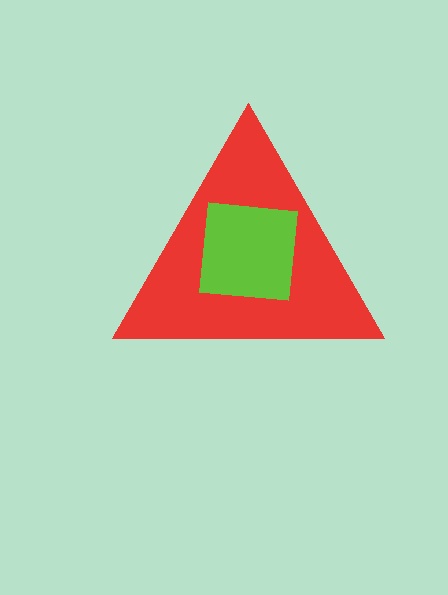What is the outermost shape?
The red triangle.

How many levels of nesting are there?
2.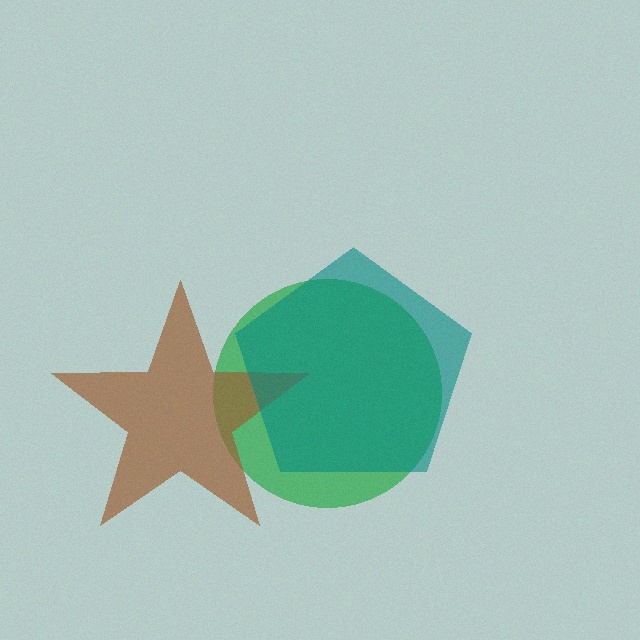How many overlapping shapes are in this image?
There are 3 overlapping shapes in the image.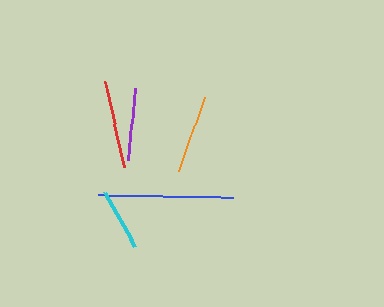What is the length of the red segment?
The red segment is approximately 88 pixels long.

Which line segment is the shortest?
The cyan line is the shortest at approximately 63 pixels.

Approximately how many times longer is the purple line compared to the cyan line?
The purple line is approximately 1.2 times the length of the cyan line.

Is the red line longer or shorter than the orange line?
The red line is longer than the orange line.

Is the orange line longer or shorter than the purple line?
The orange line is longer than the purple line.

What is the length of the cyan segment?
The cyan segment is approximately 63 pixels long.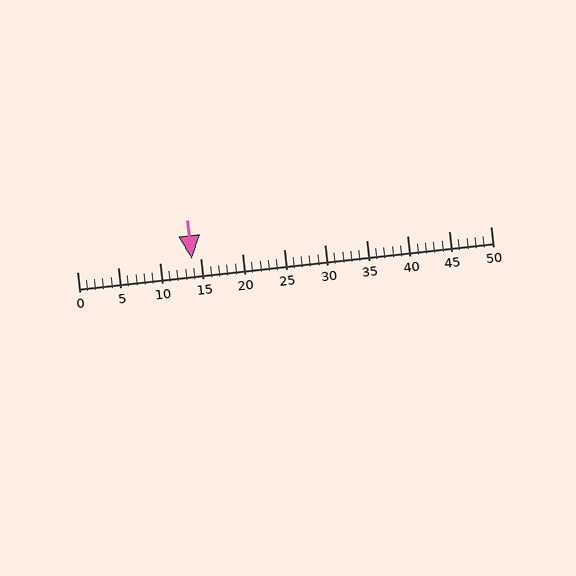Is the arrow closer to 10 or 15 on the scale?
The arrow is closer to 15.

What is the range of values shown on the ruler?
The ruler shows values from 0 to 50.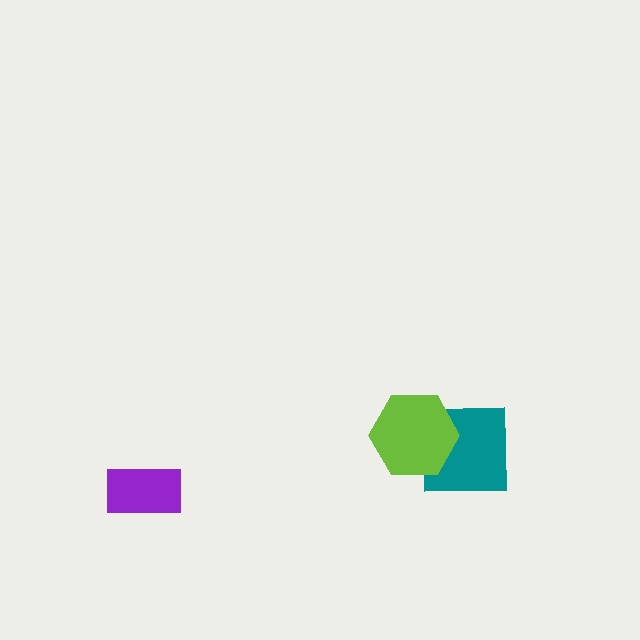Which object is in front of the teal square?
The lime hexagon is in front of the teal square.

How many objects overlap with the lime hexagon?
1 object overlaps with the lime hexagon.